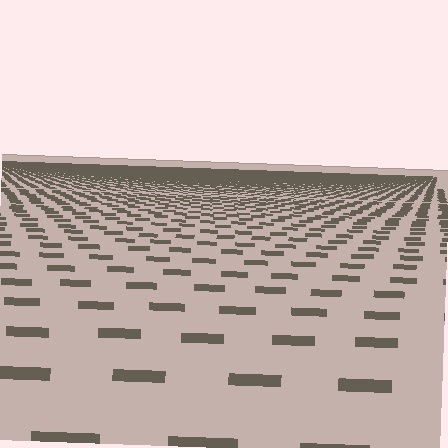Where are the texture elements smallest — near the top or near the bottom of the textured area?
Near the top.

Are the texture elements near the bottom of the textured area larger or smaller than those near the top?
Larger. Near the bottom, elements are closer to the viewer and appear at a bigger on-screen size.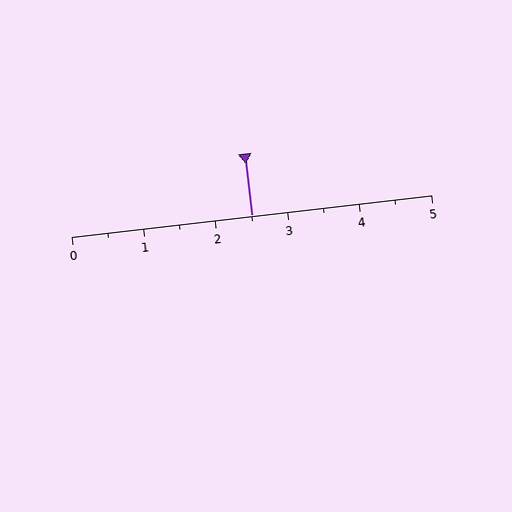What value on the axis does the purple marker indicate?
The marker indicates approximately 2.5.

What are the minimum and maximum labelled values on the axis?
The axis runs from 0 to 5.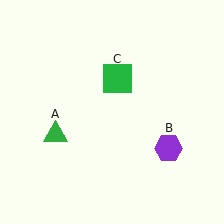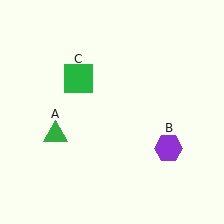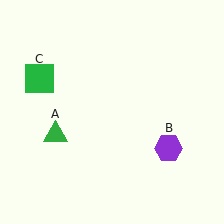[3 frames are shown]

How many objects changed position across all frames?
1 object changed position: green square (object C).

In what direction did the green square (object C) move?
The green square (object C) moved left.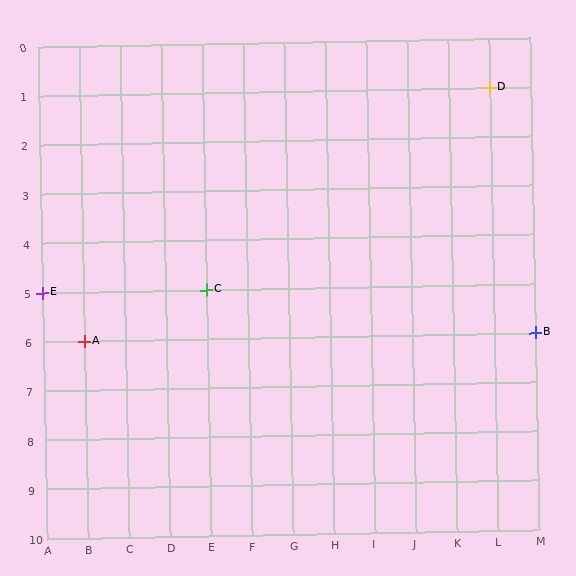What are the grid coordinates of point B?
Point B is at grid coordinates (M, 6).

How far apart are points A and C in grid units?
Points A and C are 3 columns and 1 row apart (about 3.2 grid units diagonally).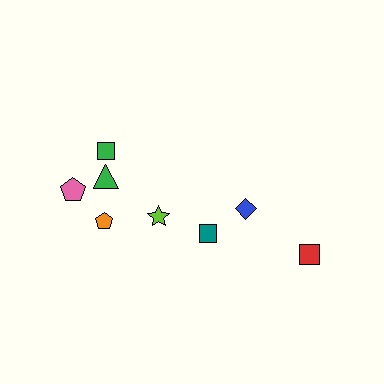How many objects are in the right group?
There are 3 objects.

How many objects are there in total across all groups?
There are 8 objects.